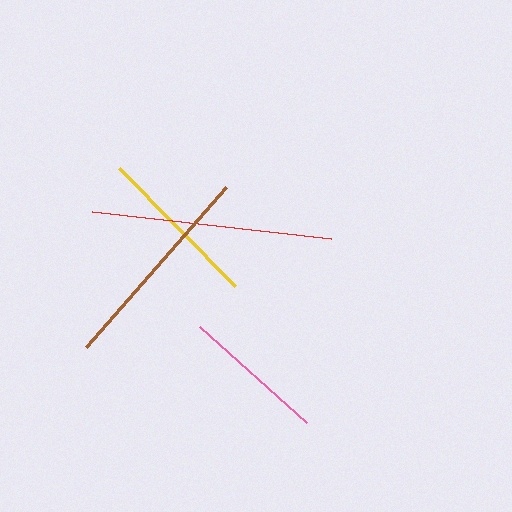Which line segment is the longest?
The red line is the longest at approximately 241 pixels.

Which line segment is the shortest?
The pink line is the shortest at approximately 144 pixels.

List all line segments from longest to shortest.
From longest to shortest: red, brown, yellow, pink.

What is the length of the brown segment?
The brown segment is approximately 212 pixels long.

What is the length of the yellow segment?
The yellow segment is approximately 165 pixels long.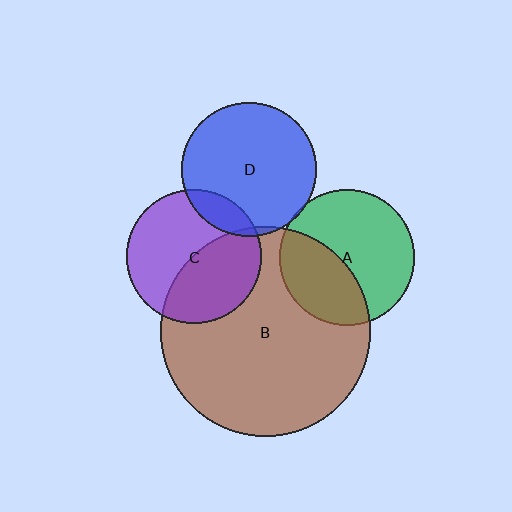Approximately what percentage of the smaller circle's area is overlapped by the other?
Approximately 15%.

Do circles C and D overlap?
Yes.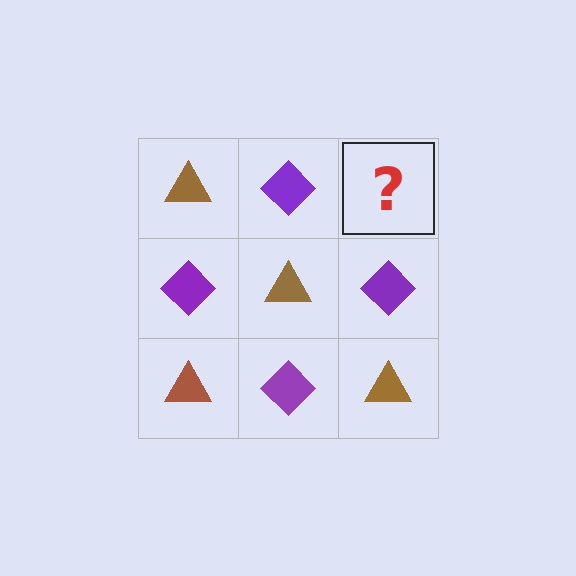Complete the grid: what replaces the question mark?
The question mark should be replaced with a brown triangle.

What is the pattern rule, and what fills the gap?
The rule is that it alternates brown triangle and purple diamond in a checkerboard pattern. The gap should be filled with a brown triangle.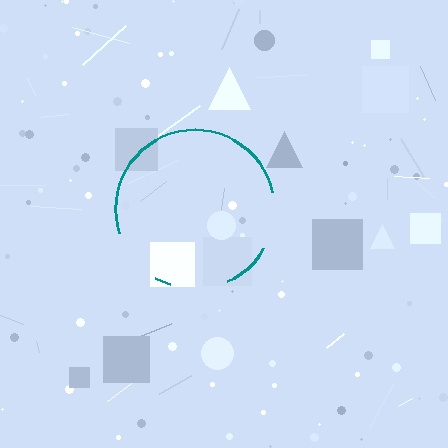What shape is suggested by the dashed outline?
The dashed outline suggests a circle.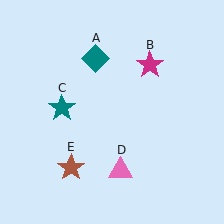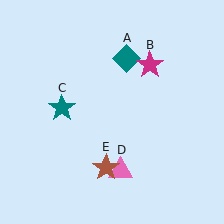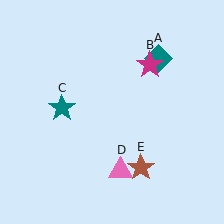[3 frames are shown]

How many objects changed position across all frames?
2 objects changed position: teal diamond (object A), brown star (object E).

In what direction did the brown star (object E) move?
The brown star (object E) moved right.